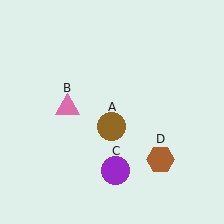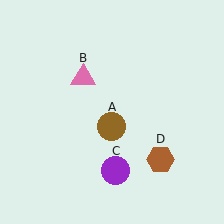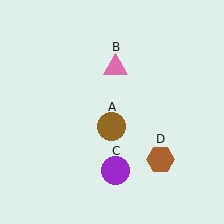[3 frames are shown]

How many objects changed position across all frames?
1 object changed position: pink triangle (object B).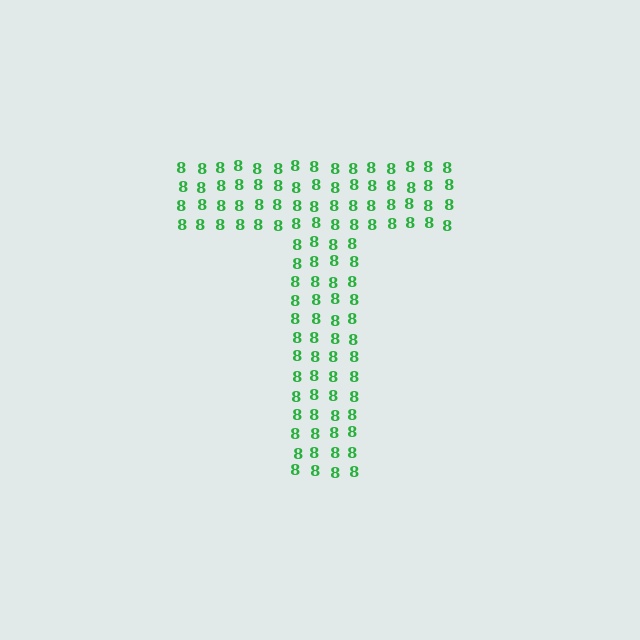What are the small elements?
The small elements are digit 8's.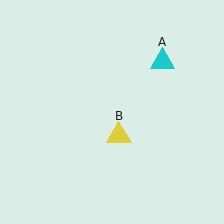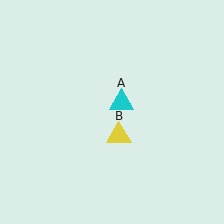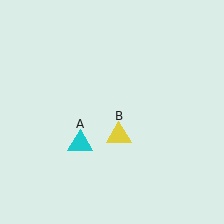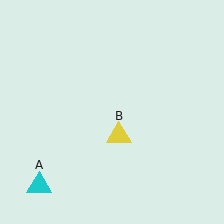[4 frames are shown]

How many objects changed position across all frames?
1 object changed position: cyan triangle (object A).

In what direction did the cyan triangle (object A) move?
The cyan triangle (object A) moved down and to the left.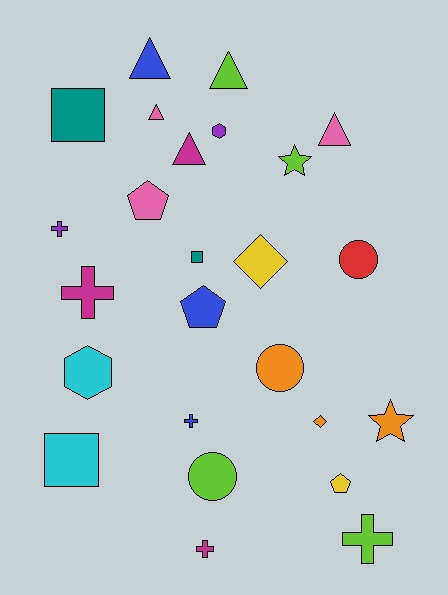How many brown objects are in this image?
There are no brown objects.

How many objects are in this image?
There are 25 objects.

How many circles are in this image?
There are 3 circles.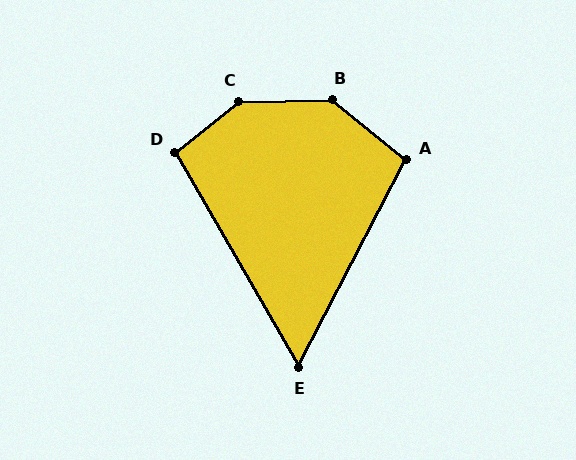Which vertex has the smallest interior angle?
E, at approximately 58 degrees.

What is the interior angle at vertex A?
Approximately 102 degrees (obtuse).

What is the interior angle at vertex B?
Approximately 140 degrees (obtuse).